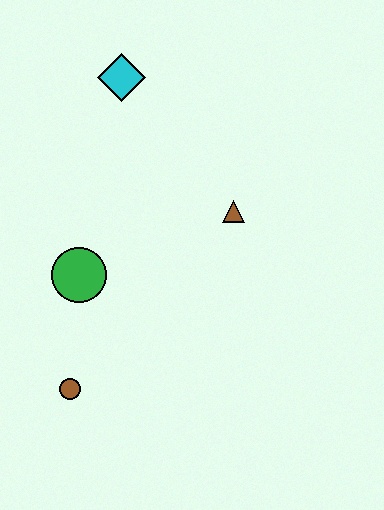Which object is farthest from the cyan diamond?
The brown circle is farthest from the cyan diamond.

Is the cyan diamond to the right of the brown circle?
Yes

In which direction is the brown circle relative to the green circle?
The brown circle is below the green circle.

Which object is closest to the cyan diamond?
The brown triangle is closest to the cyan diamond.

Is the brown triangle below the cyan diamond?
Yes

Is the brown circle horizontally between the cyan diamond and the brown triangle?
No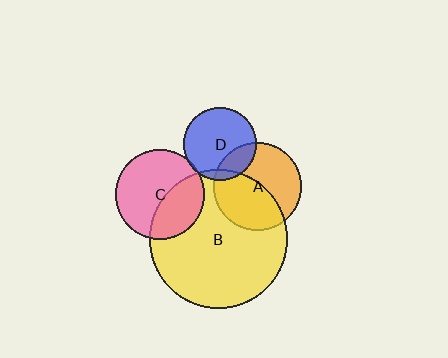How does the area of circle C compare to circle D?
Approximately 1.5 times.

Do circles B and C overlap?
Yes.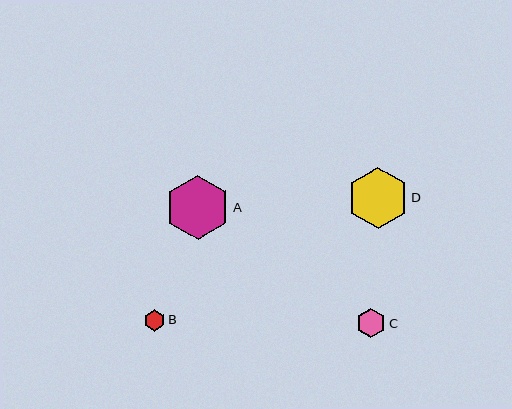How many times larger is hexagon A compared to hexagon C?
Hexagon A is approximately 2.2 times the size of hexagon C.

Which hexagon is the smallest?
Hexagon B is the smallest with a size of approximately 22 pixels.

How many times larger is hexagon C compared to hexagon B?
Hexagon C is approximately 1.4 times the size of hexagon B.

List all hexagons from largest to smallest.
From largest to smallest: A, D, C, B.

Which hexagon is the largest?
Hexagon A is the largest with a size of approximately 64 pixels.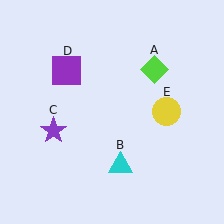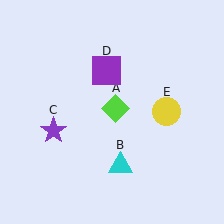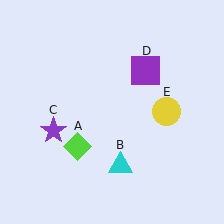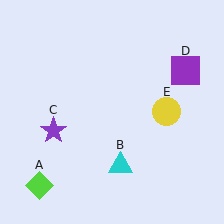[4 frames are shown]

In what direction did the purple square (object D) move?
The purple square (object D) moved right.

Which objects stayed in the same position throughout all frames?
Cyan triangle (object B) and purple star (object C) and yellow circle (object E) remained stationary.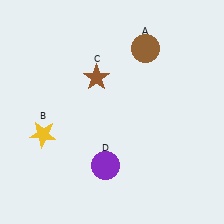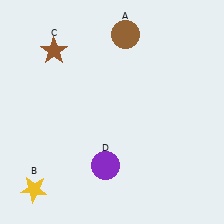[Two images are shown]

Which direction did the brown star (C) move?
The brown star (C) moved left.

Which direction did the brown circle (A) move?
The brown circle (A) moved left.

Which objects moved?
The objects that moved are: the brown circle (A), the yellow star (B), the brown star (C).